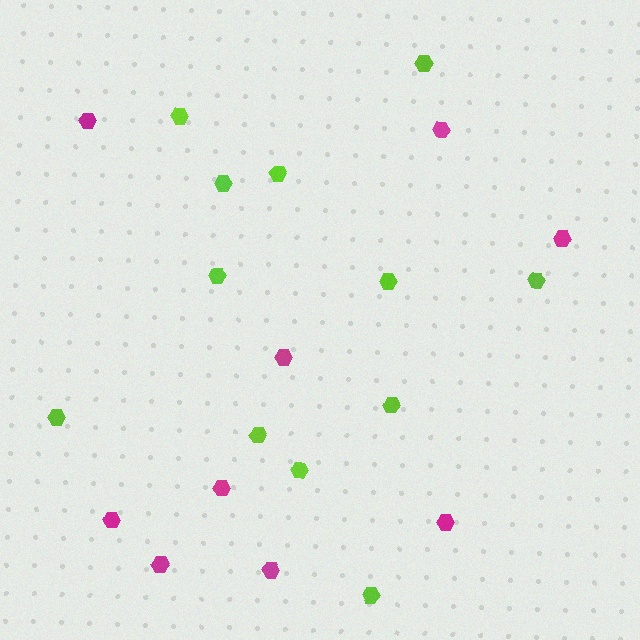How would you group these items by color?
There are 2 groups: one group of magenta hexagons (9) and one group of lime hexagons (12).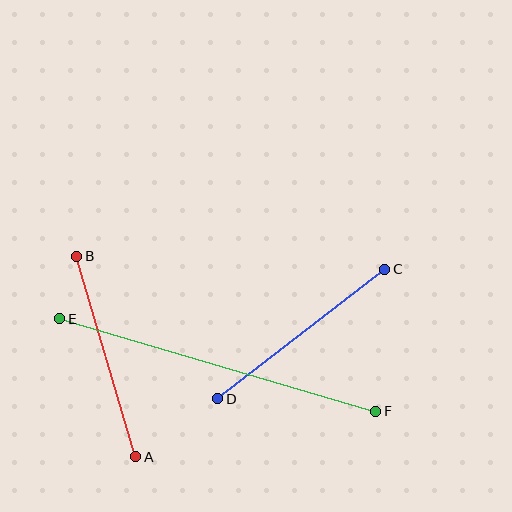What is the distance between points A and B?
The distance is approximately 209 pixels.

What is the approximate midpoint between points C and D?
The midpoint is at approximately (301, 334) pixels.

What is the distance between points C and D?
The distance is approximately 211 pixels.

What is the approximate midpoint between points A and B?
The midpoint is at approximately (106, 357) pixels.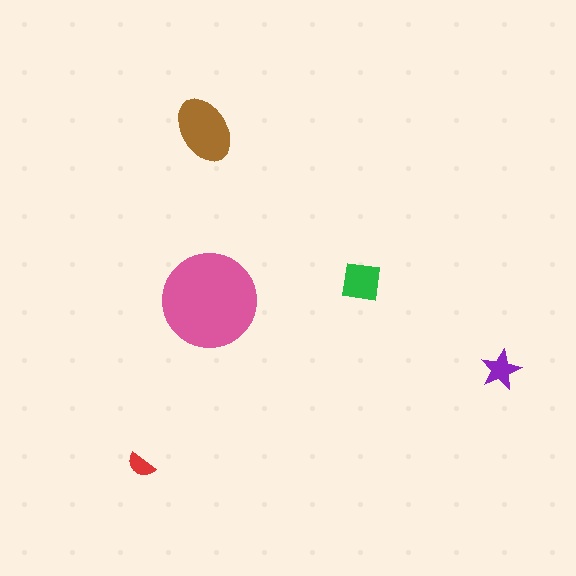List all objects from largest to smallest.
The pink circle, the brown ellipse, the green square, the purple star, the red semicircle.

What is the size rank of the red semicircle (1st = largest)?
5th.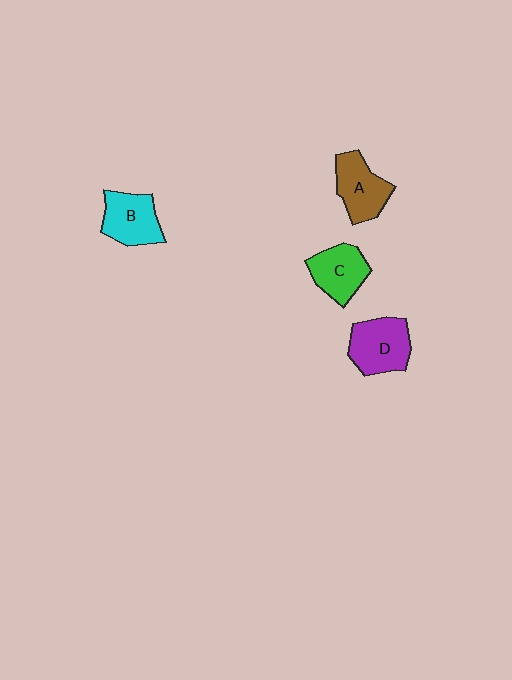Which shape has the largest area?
Shape D (purple).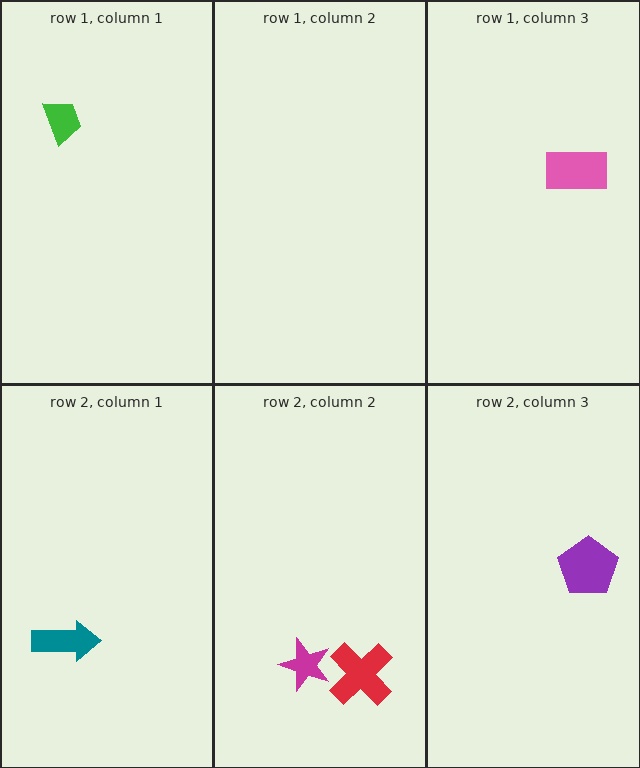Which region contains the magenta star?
The row 2, column 2 region.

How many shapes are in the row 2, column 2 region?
2.